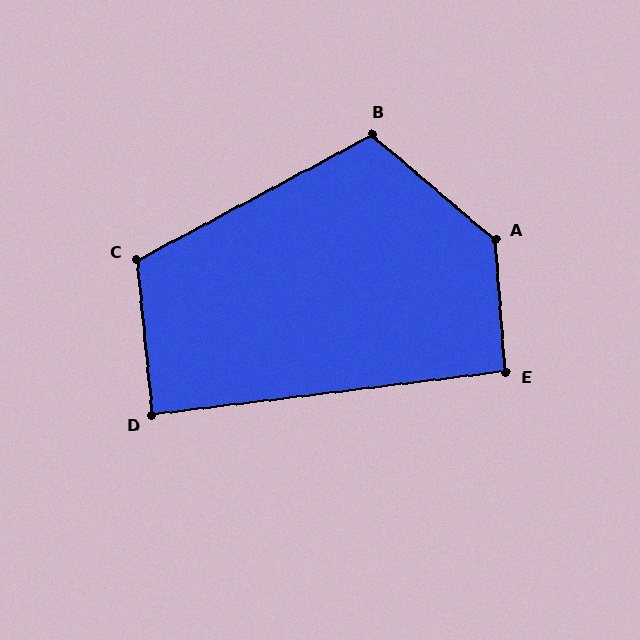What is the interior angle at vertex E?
Approximately 93 degrees (approximately right).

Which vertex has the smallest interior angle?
D, at approximately 89 degrees.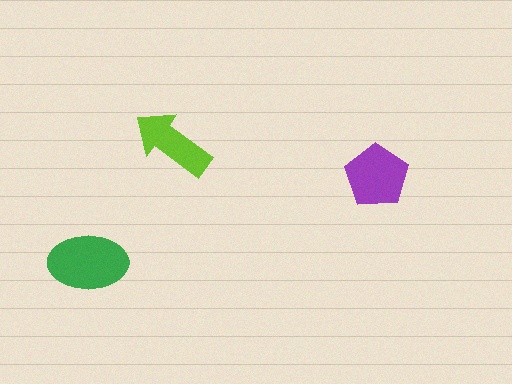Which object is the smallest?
The lime arrow.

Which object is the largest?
The green ellipse.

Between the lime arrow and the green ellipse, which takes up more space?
The green ellipse.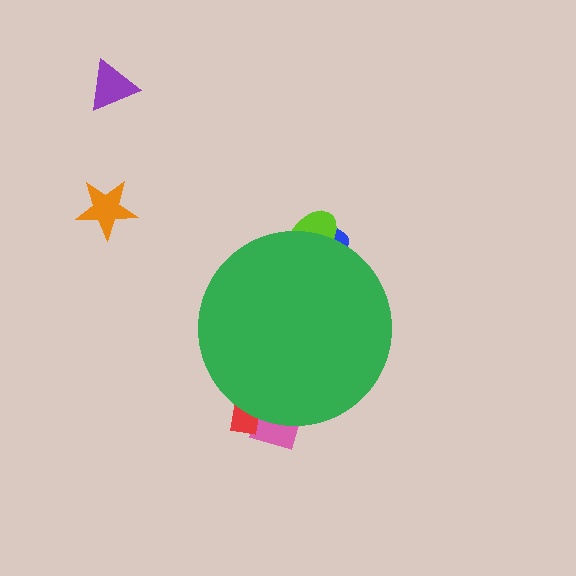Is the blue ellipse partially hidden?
Yes, the blue ellipse is partially hidden behind the green circle.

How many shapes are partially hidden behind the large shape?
4 shapes are partially hidden.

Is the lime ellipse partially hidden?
Yes, the lime ellipse is partially hidden behind the green circle.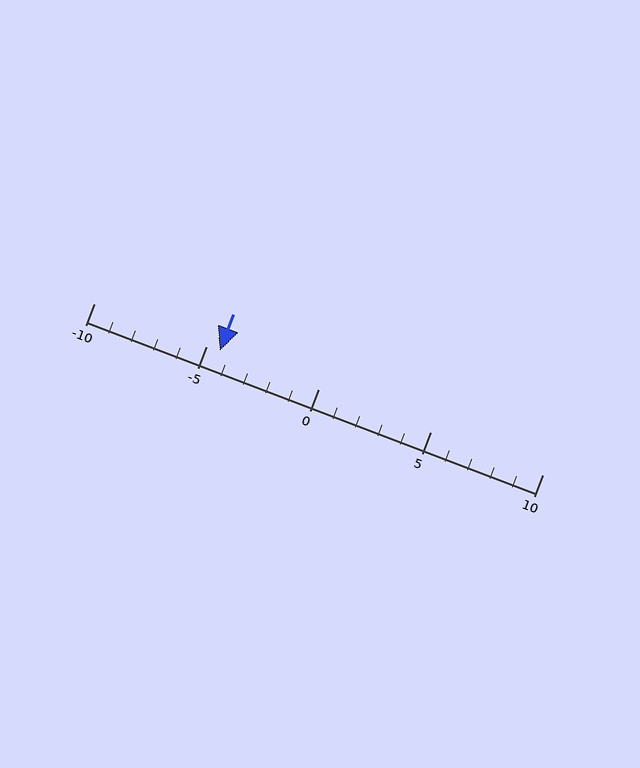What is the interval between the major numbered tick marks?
The major tick marks are spaced 5 units apart.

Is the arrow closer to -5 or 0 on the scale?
The arrow is closer to -5.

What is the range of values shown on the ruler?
The ruler shows values from -10 to 10.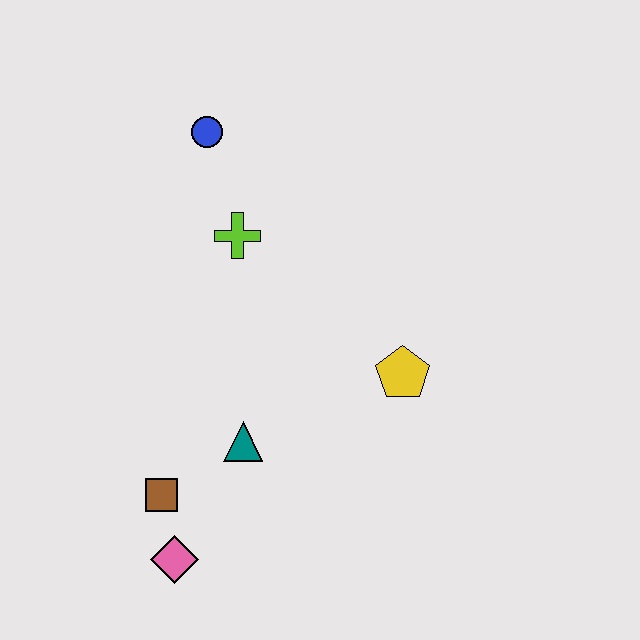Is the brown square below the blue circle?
Yes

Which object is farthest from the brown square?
The blue circle is farthest from the brown square.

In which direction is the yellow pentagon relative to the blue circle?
The yellow pentagon is below the blue circle.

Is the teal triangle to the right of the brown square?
Yes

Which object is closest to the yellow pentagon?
The teal triangle is closest to the yellow pentagon.